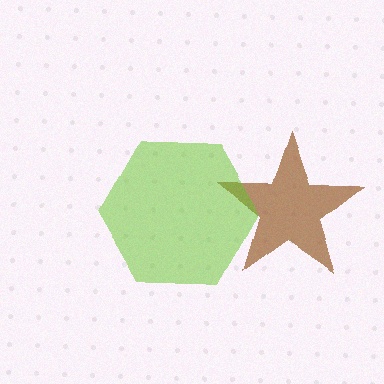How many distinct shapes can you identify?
There are 2 distinct shapes: a brown star, a lime hexagon.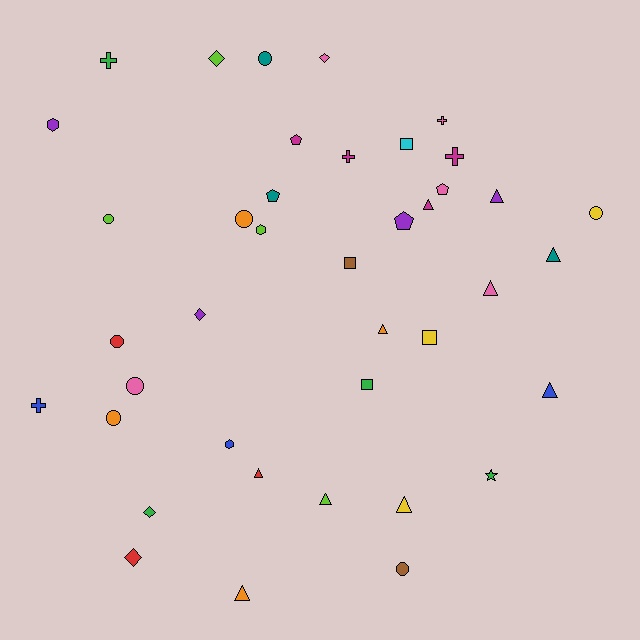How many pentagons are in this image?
There are 4 pentagons.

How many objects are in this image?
There are 40 objects.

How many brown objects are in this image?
There are 2 brown objects.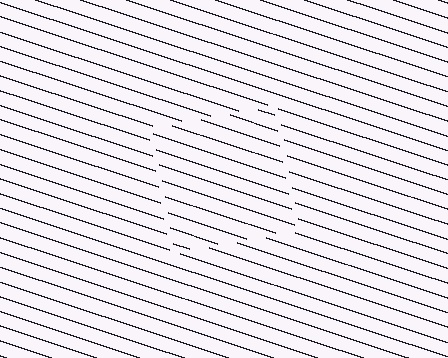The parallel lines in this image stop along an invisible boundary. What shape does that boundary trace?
An illusory square. The interior of the shape contains the same grating, shifted by half a period — the contour is defined by the phase discontinuity where line-ends from the inner and outer gratings abut.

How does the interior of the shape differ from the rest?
The interior of the shape contains the same grating, shifted by half a period — the contour is defined by the phase discontinuity where line-ends from the inner and outer gratings abut.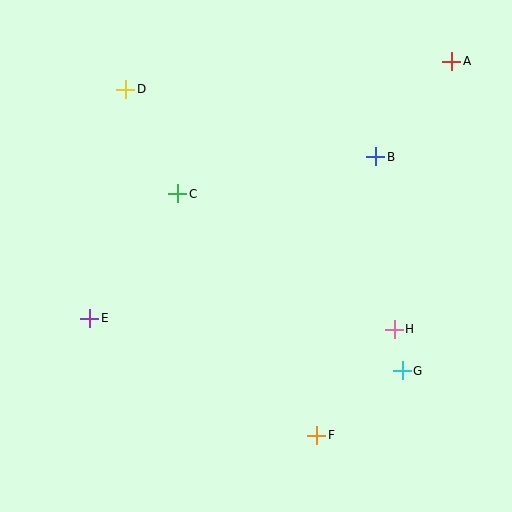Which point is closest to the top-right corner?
Point A is closest to the top-right corner.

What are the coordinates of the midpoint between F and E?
The midpoint between F and E is at (203, 377).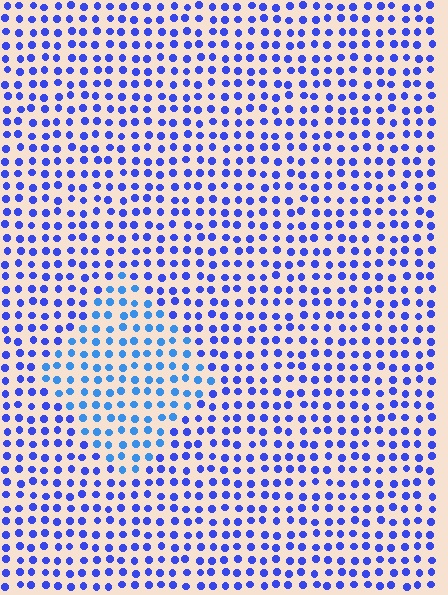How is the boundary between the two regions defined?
The boundary is defined purely by a slight shift in hue (about 25 degrees). Spacing, size, and orientation are identical on both sides.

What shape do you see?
I see a diamond.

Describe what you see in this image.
The image is filled with small blue elements in a uniform arrangement. A diamond-shaped region is visible where the elements are tinted to a slightly different hue, forming a subtle color boundary.